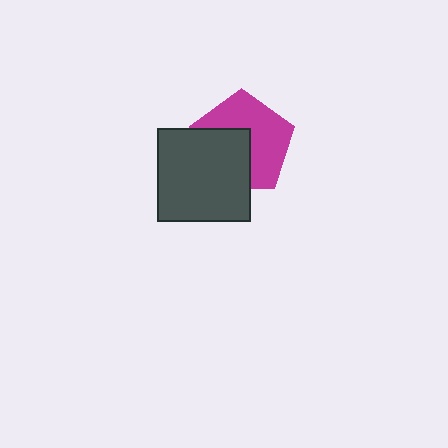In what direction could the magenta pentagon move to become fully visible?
The magenta pentagon could move toward the upper-right. That would shift it out from behind the dark gray square entirely.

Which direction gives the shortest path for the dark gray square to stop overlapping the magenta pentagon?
Moving toward the lower-left gives the shortest separation.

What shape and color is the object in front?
The object in front is a dark gray square.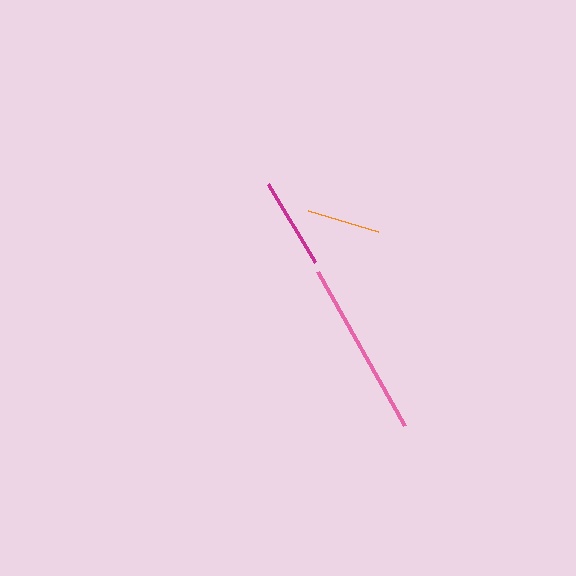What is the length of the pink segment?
The pink segment is approximately 177 pixels long.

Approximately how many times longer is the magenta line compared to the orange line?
The magenta line is approximately 1.2 times the length of the orange line.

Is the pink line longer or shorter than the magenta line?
The pink line is longer than the magenta line.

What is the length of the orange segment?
The orange segment is approximately 73 pixels long.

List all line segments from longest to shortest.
From longest to shortest: pink, magenta, orange.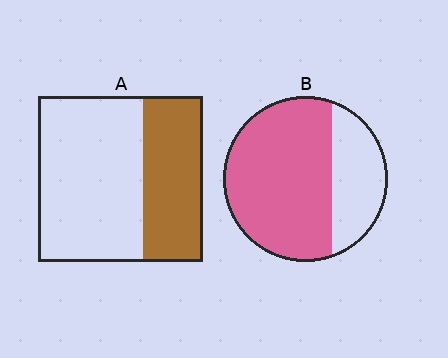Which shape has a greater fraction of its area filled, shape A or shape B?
Shape B.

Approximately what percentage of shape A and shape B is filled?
A is approximately 35% and B is approximately 70%.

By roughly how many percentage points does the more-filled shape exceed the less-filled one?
By roughly 35 percentage points (B over A).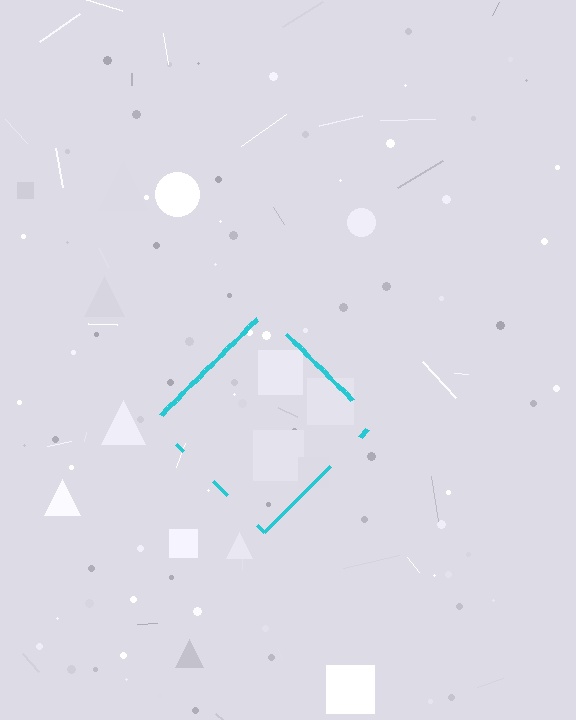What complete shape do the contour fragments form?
The contour fragments form a diamond.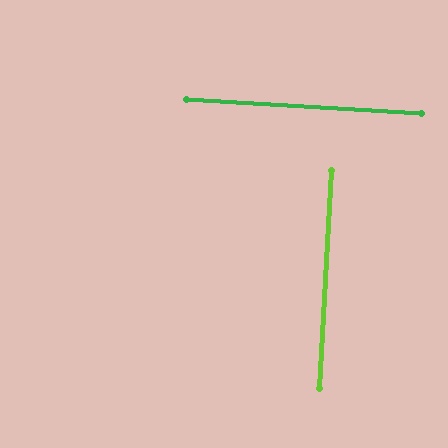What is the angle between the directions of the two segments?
Approximately 90 degrees.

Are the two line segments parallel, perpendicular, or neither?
Perpendicular — they meet at approximately 90°.